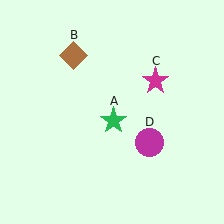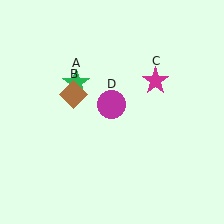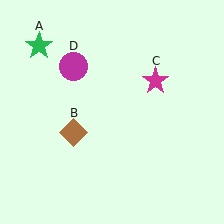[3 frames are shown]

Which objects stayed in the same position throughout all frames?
Magenta star (object C) remained stationary.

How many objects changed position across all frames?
3 objects changed position: green star (object A), brown diamond (object B), magenta circle (object D).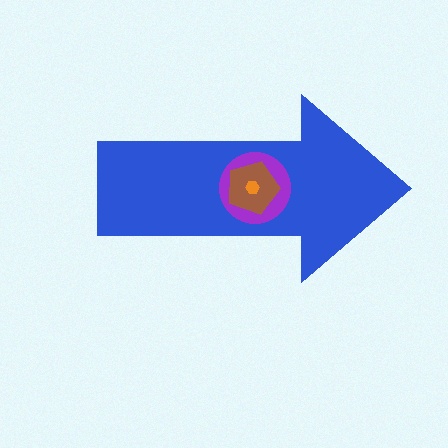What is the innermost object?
The orange hexagon.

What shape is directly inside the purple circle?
The brown pentagon.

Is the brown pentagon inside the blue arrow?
Yes.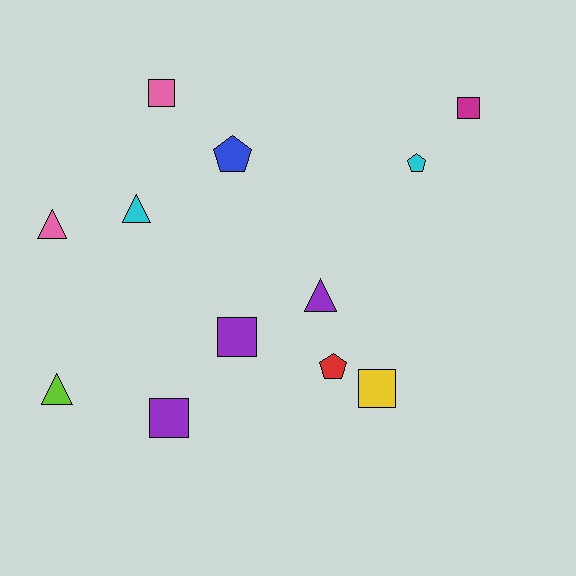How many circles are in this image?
There are no circles.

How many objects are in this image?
There are 12 objects.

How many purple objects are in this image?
There are 3 purple objects.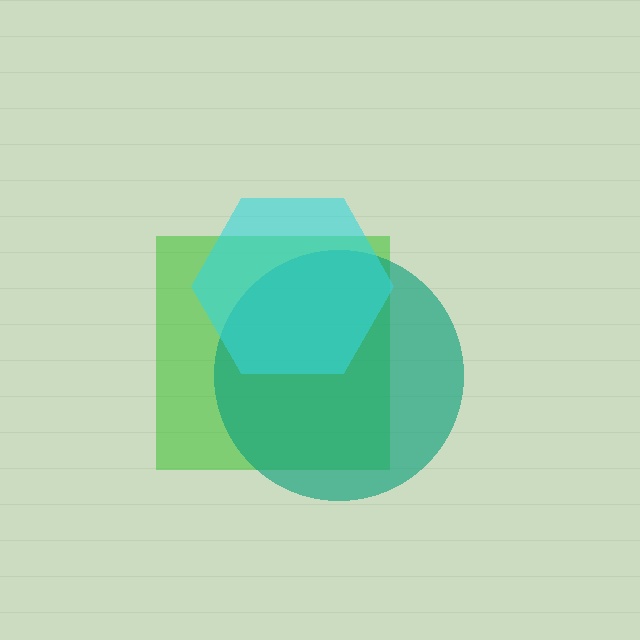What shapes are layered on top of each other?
The layered shapes are: a green square, a teal circle, a cyan hexagon.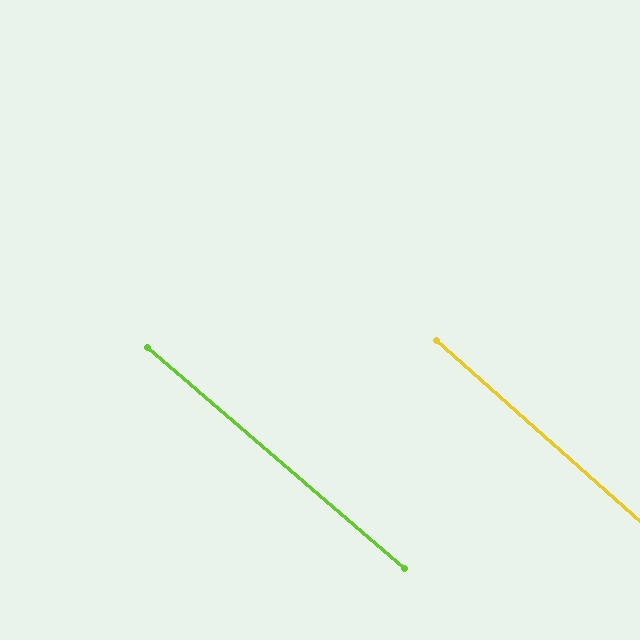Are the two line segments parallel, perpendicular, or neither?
Parallel — their directions differ by only 0.8°.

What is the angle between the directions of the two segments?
Approximately 1 degree.